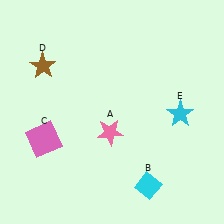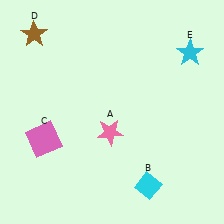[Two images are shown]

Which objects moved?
The objects that moved are: the brown star (D), the cyan star (E).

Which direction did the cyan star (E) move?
The cyan star (E) moved up.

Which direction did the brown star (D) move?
The brown star (D) moved up.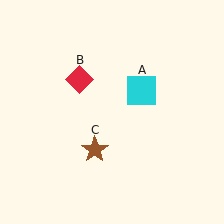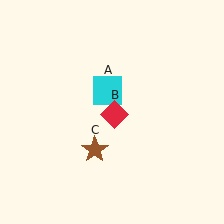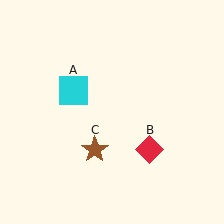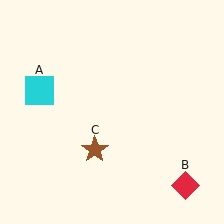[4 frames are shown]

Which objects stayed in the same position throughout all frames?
Brown star (object C) remained stationary.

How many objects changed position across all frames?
2 objects changed position: cyan square (object A), red diamond (object B).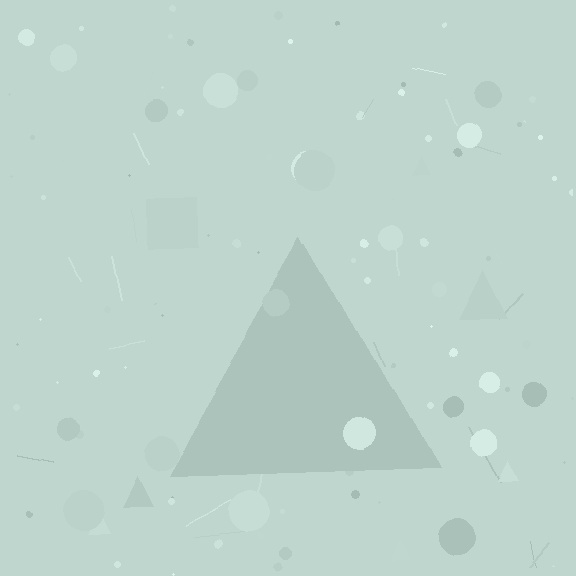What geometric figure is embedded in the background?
A triangle is embedded in the background.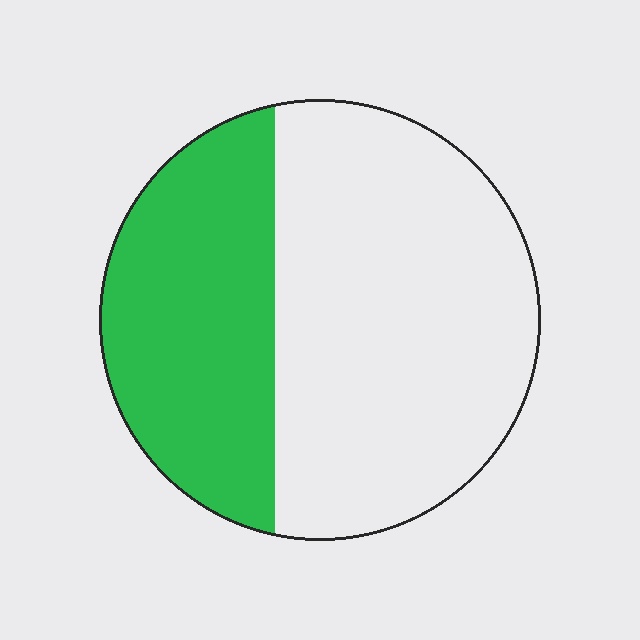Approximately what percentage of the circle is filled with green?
Approximately 35%.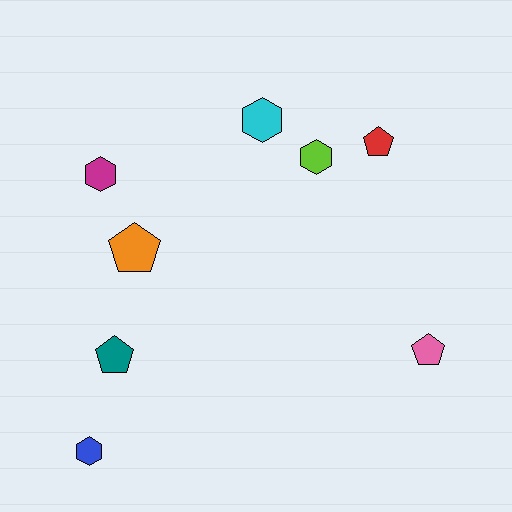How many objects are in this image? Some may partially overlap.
There are 8 objects.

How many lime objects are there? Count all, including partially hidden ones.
There is 1 lime object.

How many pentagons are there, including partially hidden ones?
There are 4 pentagons.